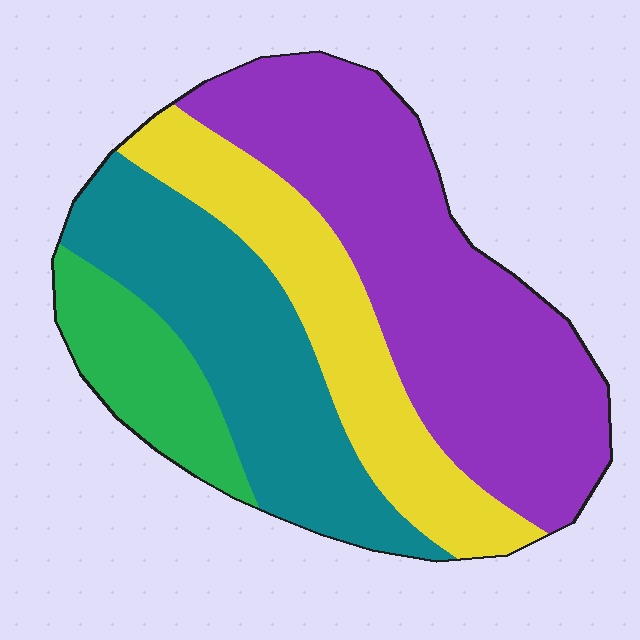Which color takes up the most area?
Purple, at roughly 40%.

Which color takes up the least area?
Green, at roughly 10%.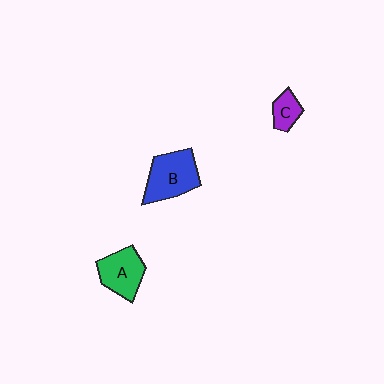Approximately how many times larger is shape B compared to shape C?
Approximately 2.3 times.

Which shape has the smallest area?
Shape C (purple).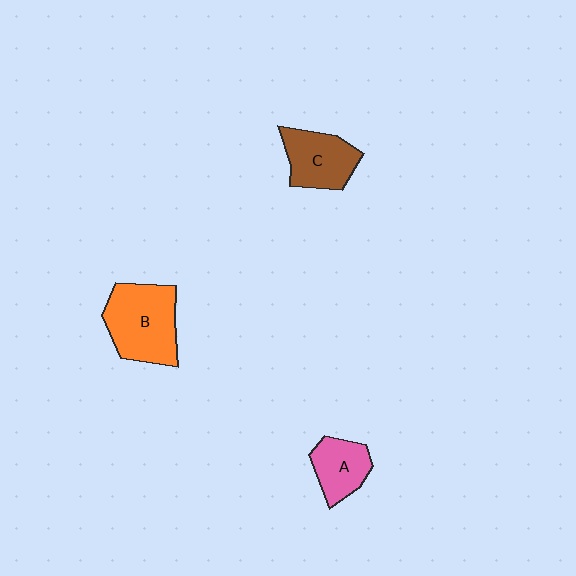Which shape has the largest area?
Shape B (orange).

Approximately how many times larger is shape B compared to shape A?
Approximately 1.7 times.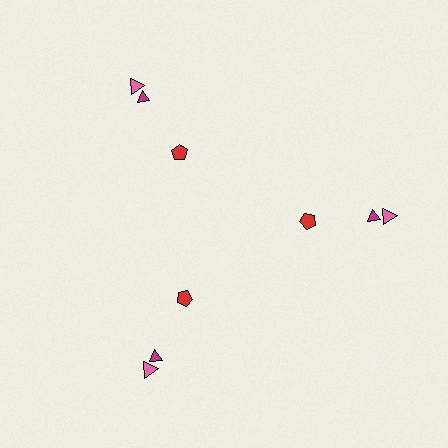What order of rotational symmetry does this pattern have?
This pattern has 3-fold rotational symmetry.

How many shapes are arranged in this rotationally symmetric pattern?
There are 9 shapes, arranged in 3 groups of 3.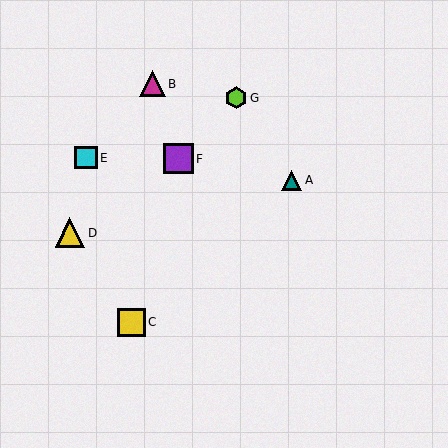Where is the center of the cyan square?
The center of the cyan square is at (86, 158).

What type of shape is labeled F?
Shape F is a purple square.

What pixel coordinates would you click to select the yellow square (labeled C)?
Click at (131, 322) to select the yellow square C.